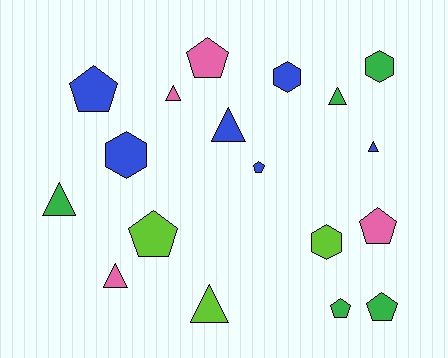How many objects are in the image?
There are 18 objects.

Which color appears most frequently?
Blue, with 6 objects.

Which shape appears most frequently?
Pentagon, with 7 objects.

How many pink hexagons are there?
There are no pink hexagons.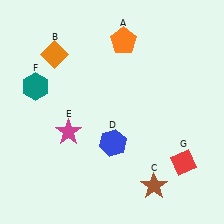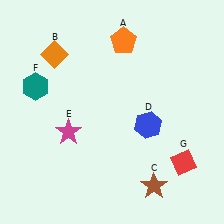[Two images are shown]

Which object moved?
The blue hexagon (D) moved right.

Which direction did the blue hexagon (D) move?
The blue hexagon (D) moved right.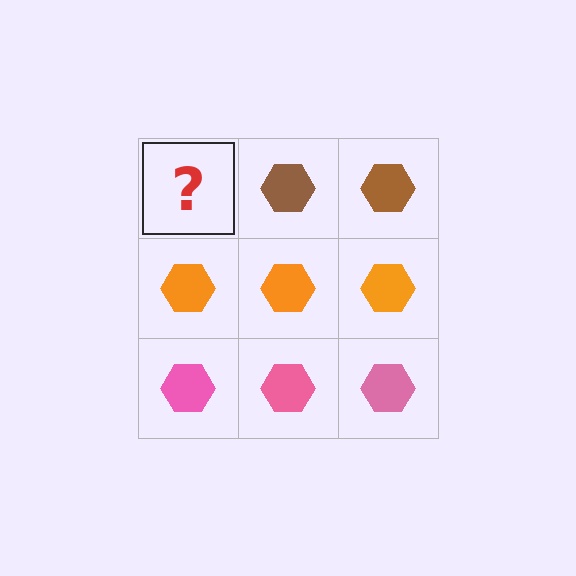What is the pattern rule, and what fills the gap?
The rule is that each row has a consistent color. The gap should be filled with a brown hexagon.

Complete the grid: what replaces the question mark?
The question mark should be replaced with a brown hexagon.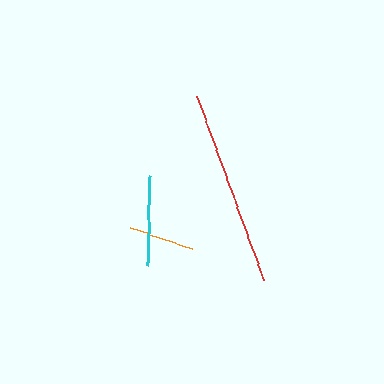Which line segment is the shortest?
The orange line is the shortest at approximately 66 pixels.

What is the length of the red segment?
The red segment is approximately 195 pixels long.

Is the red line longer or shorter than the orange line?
The red line is longer than the orange line.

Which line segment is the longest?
The red line is the longest at approximately 195 pixels.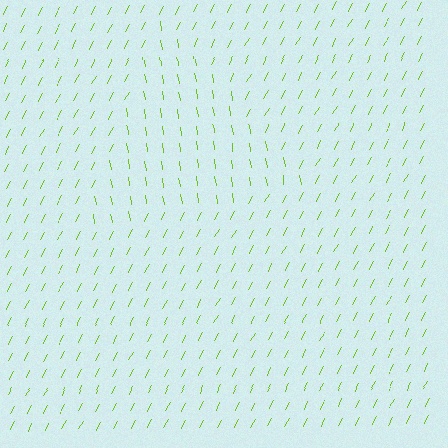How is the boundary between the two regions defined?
The boundary is defined purely by a change in line orientation (approximately 37 degrees difference). All lines are the same color and thickness.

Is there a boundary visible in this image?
Yes, there is a texture boundary formed by a change in line orientation.